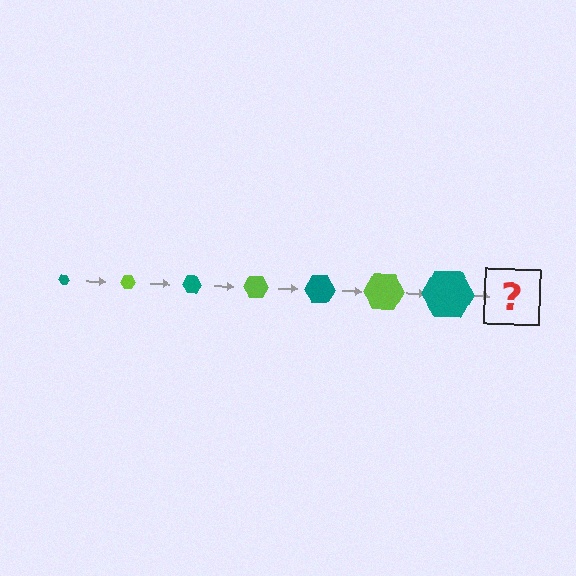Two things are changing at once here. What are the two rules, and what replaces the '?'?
The two rules are that the hexagon grows larger each step and the color cycles through teal and lime. The '?' should be a lime hexagon, larger than the previous one.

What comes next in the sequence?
The next element should be a lime hexagon, larger than the previous one.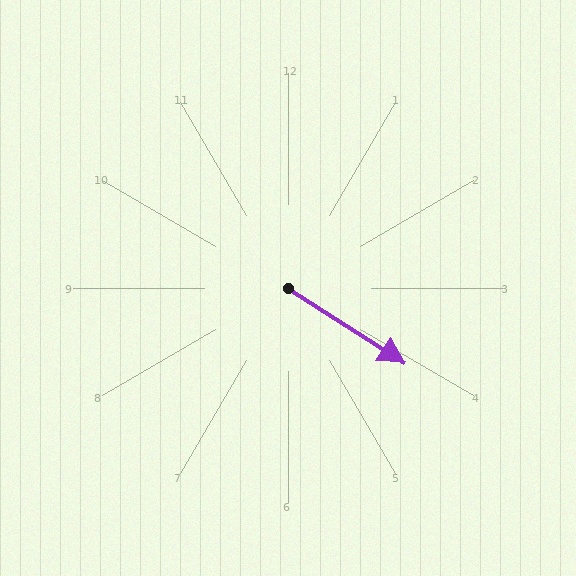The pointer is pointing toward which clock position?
Roughly 4 o'clock.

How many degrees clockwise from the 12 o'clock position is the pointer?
Approximately 123 degrees.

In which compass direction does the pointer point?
Southeast.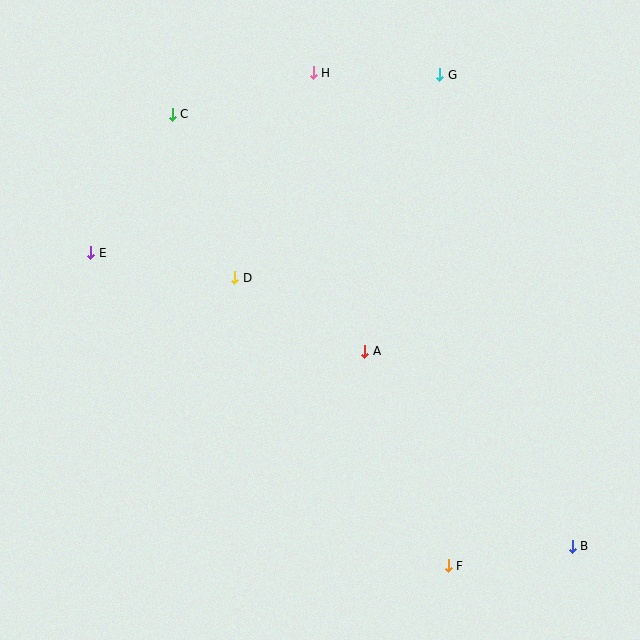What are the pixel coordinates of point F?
Point F is at (448, 566).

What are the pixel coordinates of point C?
Point C is at (172, 114).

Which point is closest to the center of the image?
Point A at (365, 351) is closest to the center.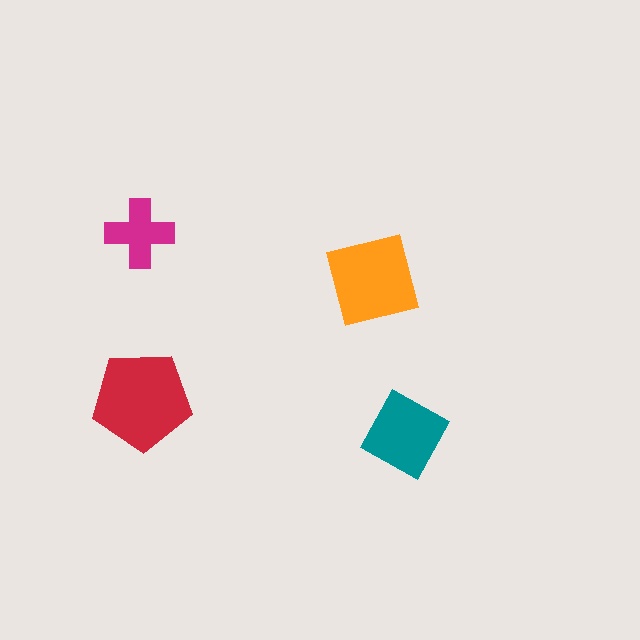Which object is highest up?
The magenta cross is topmost.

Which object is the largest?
The red pentagon.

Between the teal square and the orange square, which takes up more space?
The orange square.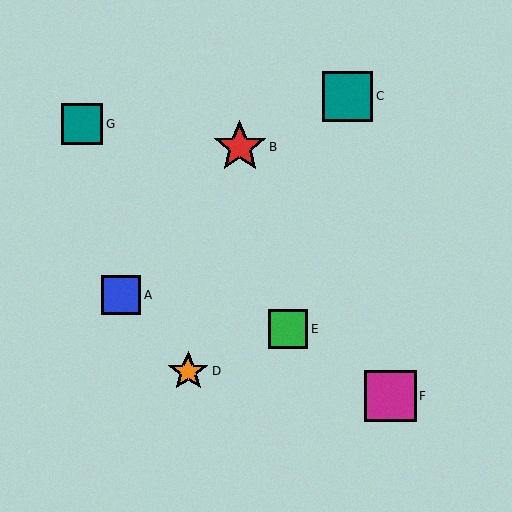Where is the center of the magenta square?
The center of the magenta square is at (390, 396).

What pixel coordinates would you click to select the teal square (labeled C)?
Click at (348, 96) to select the teal square C.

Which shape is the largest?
The red star (labeled B) is the largest.